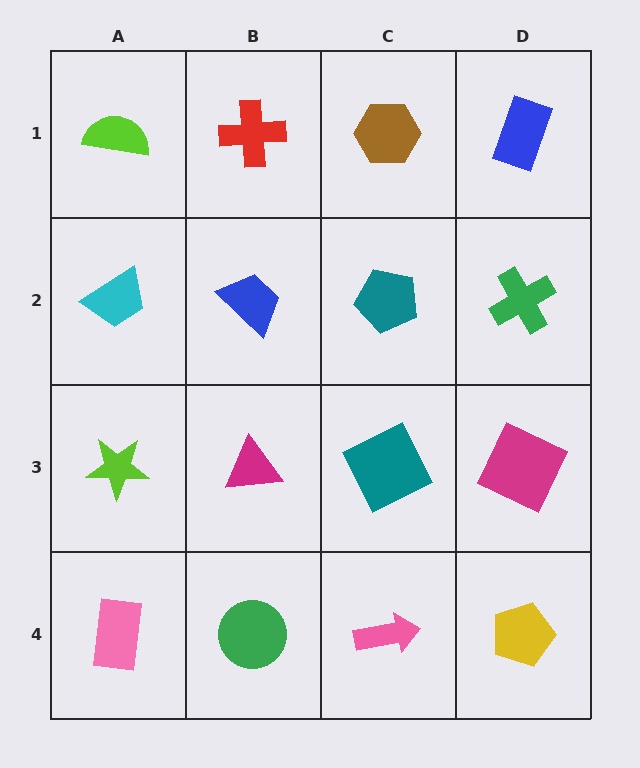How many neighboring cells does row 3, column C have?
4.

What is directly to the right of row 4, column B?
A pink arrow.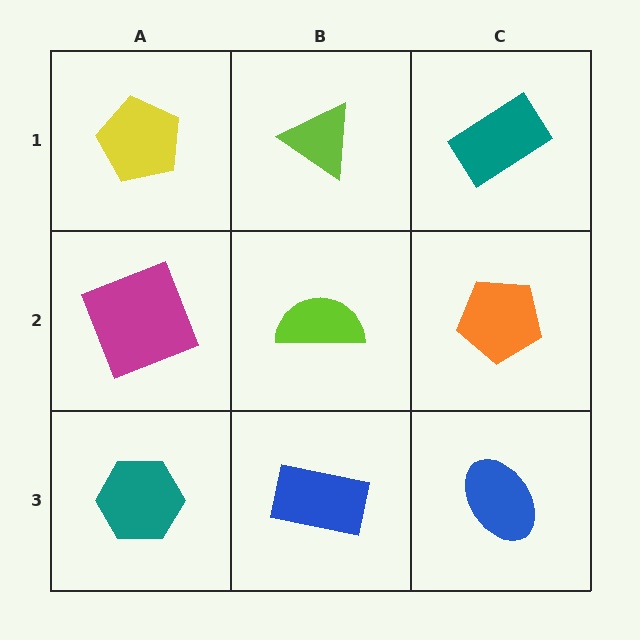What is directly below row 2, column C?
A blue ellipse.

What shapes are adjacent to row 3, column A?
A magenta square (row 2, column A), a blue rectangle (row 3, column B).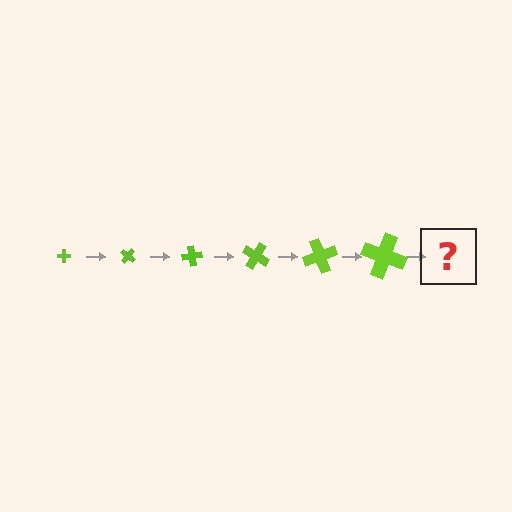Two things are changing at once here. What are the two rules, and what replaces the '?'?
The two rules are that the cross grows larger each step and it rotates 40 degrees each step. The '?' should be a cross, larger than the previous one and rotated 240 degrees from the start.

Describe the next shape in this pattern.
It should be a cross, larger than the previous one and rotated 240 degrees from the start.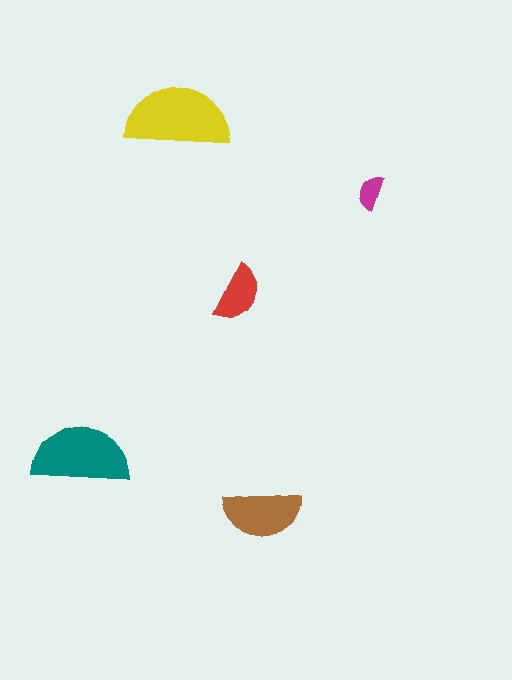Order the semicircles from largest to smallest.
the yellow one, the teal one, the brown one, the red one, the magenta one.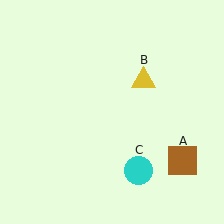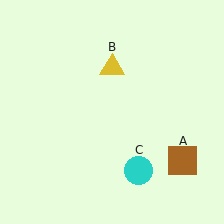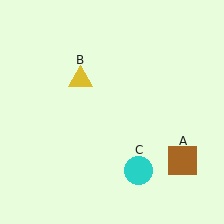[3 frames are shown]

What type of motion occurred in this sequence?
The yellow triangle (object B) rotated counterclockwise around the center of the scene.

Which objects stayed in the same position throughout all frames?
Brown square (object A) and cyan circle (object C) remained stationary.